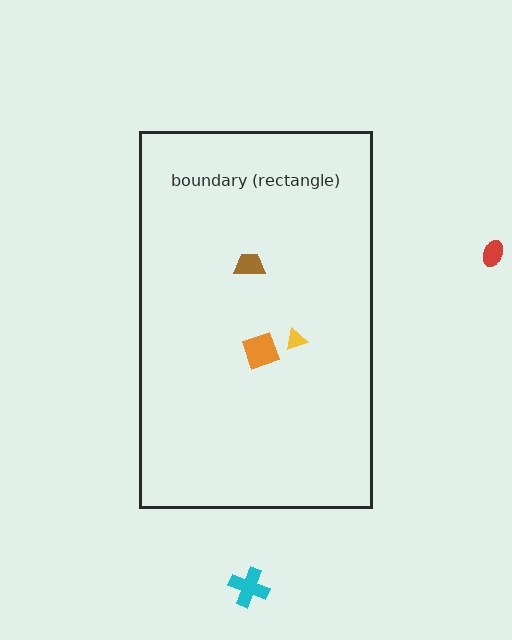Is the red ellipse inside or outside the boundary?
Outside.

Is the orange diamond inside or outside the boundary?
Inside.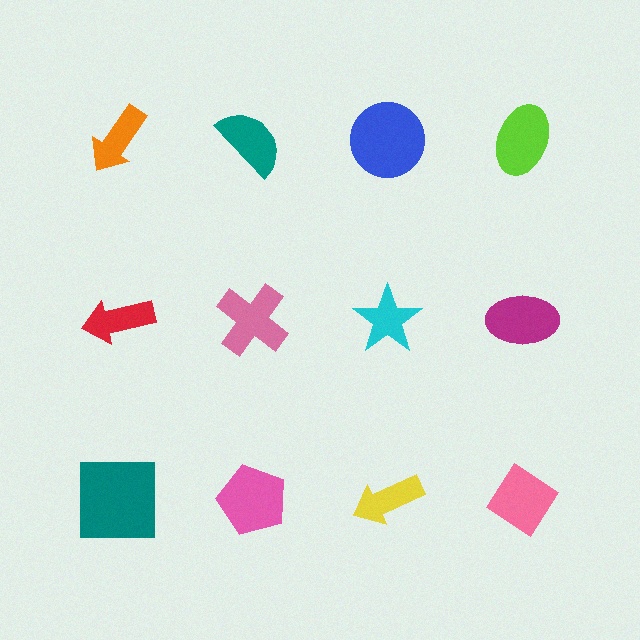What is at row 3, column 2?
A pink pentagon.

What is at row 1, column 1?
An orange arrow.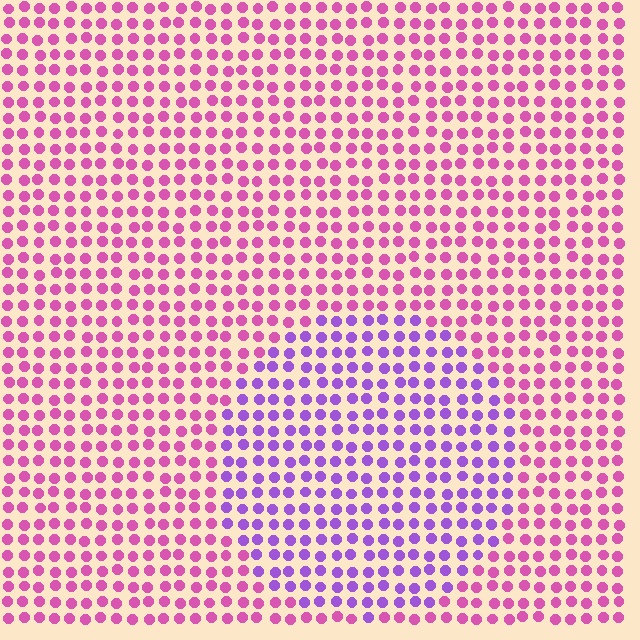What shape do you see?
I see a circle.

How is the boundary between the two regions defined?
The boundary is defined purely by a slight shift in hue (about 43 degrees). Spacing, size, and orientation are identical on both sides.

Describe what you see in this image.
The image is filled with small pink elements in a uniform arrangement. A circle-shaped region is visible where the elements are tinted to a slightly different hue, forming a subtle color boundary.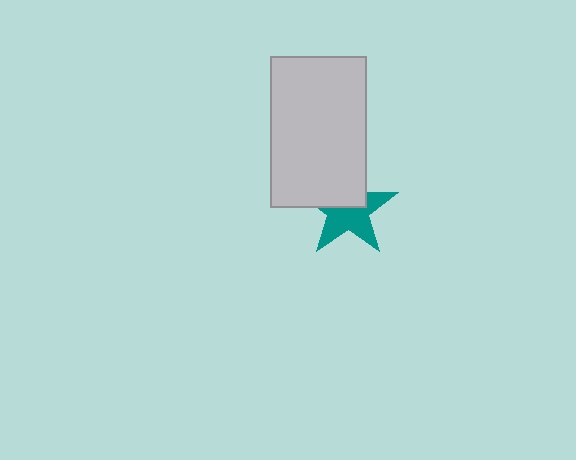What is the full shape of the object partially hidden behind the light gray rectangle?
The partially hidden object is a teal star.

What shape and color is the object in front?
The object in front is a light gray rectangle.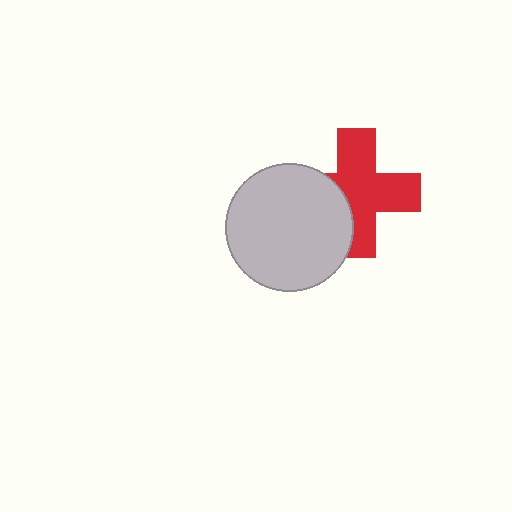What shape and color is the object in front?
The object in front is a light gray circle.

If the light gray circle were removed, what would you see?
You would see the complete red cross.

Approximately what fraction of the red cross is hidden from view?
Roughly 31% of the red cross is hidden behind the light gray circle.